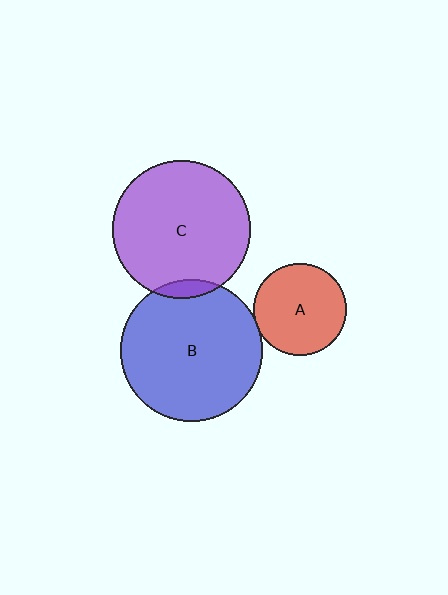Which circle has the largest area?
Circle B (blue).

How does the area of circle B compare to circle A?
Approximately 2.4 times.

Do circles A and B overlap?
Yes.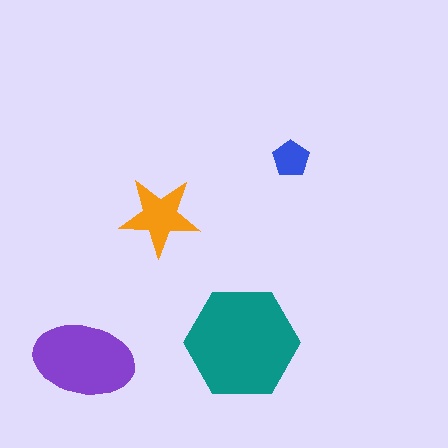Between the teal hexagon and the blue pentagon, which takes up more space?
The teal hexagon.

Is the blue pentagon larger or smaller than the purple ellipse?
Smaller.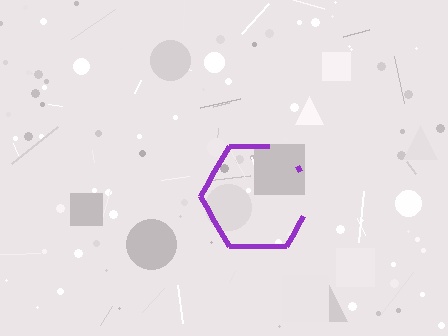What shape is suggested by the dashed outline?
The dashed outline suggests a hexagon.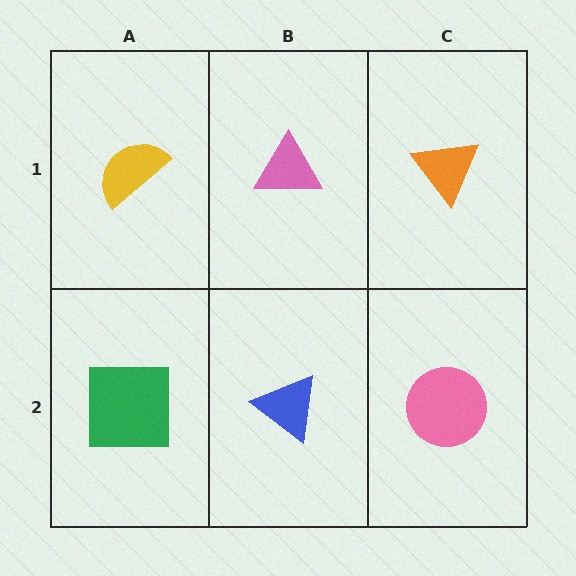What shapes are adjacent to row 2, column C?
An orange triangle (row 1, column C), a blue triangle (row 2, column B).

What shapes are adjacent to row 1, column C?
A pink circle (row 2, column C), a pink triangle (row 1, column B).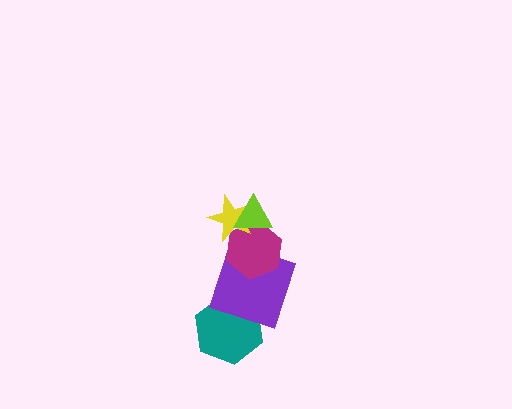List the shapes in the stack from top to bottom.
From top to bottom: the lime triangle, the yellow star, the magenta hexagon, the purple square, the teal hexagon.